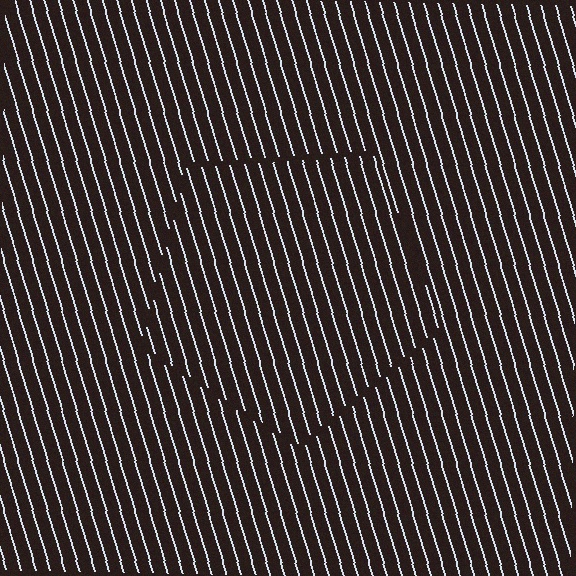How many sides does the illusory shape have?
5 sides — the line-ends trace a pentagon.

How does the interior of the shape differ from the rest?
The interior of the shape contains the same grating, shifted by half a period — the contour is defined by the phase discontinuity where line-ends from the inner and outer gratings abut.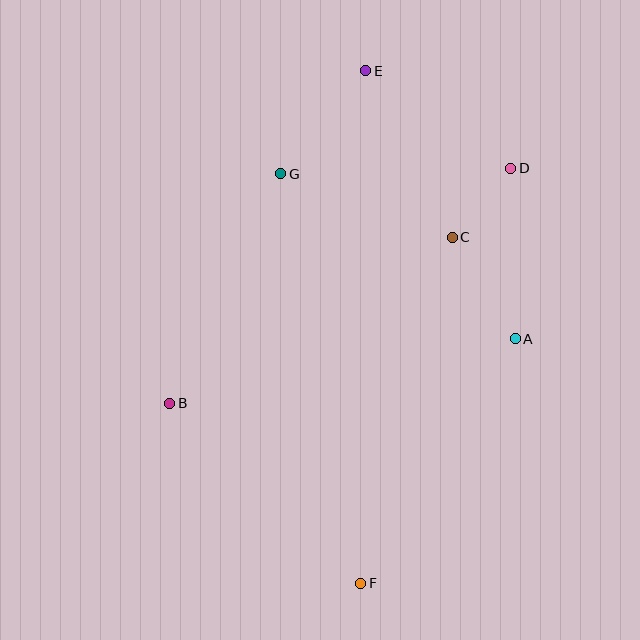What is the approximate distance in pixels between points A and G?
The distance between A and G is approximately 287 pixels.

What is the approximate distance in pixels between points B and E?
The distance between B and E is approximately 386 pixels.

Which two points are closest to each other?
Points C and D are closest to each other.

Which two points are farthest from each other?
Points E and F are farthest from each other.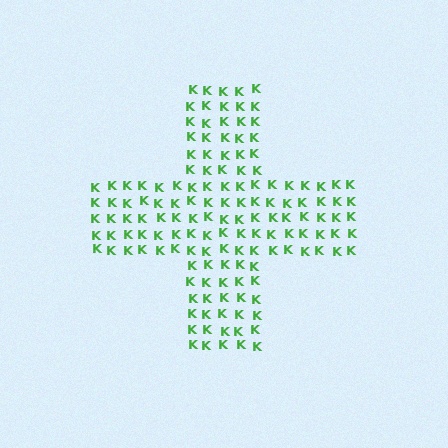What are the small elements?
The small elements are letter K's.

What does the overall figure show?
The overall figure shows a cross.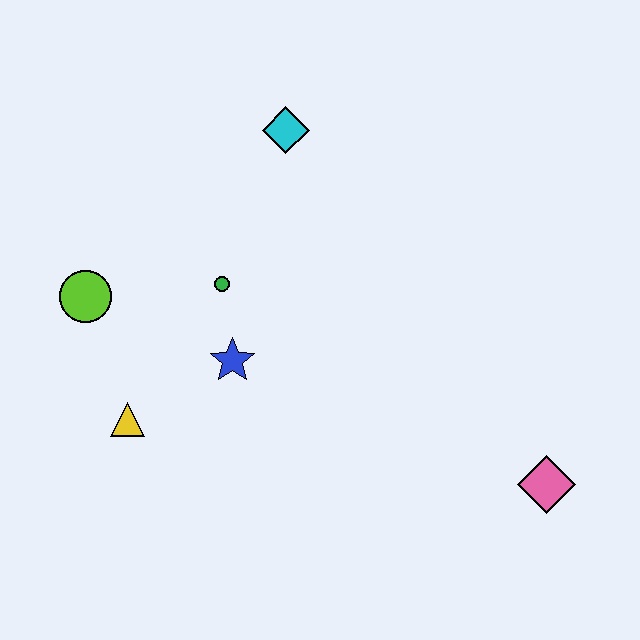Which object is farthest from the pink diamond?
The lime circle is farthest from the pink diamond.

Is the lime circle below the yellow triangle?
No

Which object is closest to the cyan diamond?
The green circle is closest to the cyan diamond.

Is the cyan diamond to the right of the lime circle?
Yes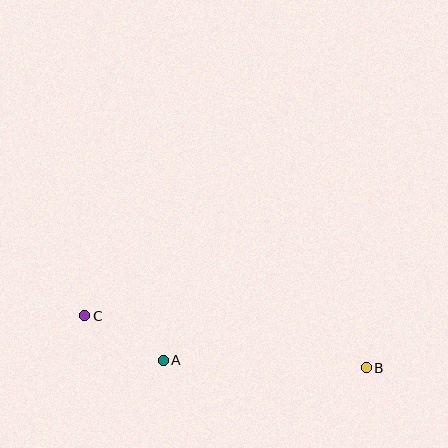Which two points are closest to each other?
Points A and C are closest to each other.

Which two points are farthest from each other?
Points B and C are farthest from each other.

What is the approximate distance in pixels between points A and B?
The distance between A and B is approximately 203 pixels.